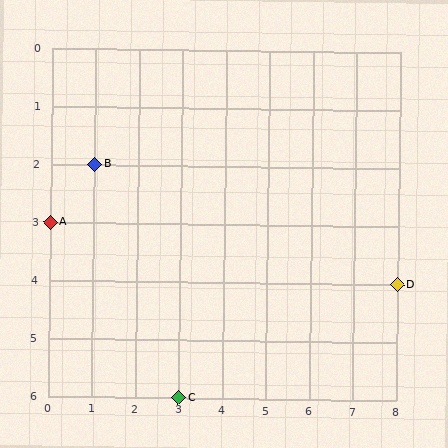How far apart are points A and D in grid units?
Points A and D are 8 columns and 1 row apart (about 8.1 grid units diagonally).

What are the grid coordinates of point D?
Point D is at grid coordinates (8, 4).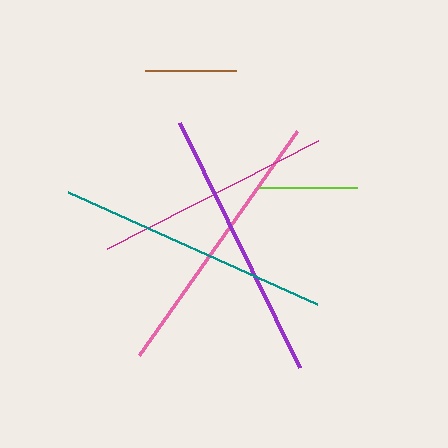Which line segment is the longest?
The purple line is the longest at approximately 274 pixels.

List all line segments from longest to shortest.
From longest to shortest: purple, pink, teal, magenta, lime, brown.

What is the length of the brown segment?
The brown segment is approximately 91 pixels long.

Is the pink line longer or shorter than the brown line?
The pink line is longer than the brown line.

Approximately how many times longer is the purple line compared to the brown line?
The purple line is approximately 3.0 times the length of the brown line.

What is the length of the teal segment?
The teal segment is approximately 273 pixels long.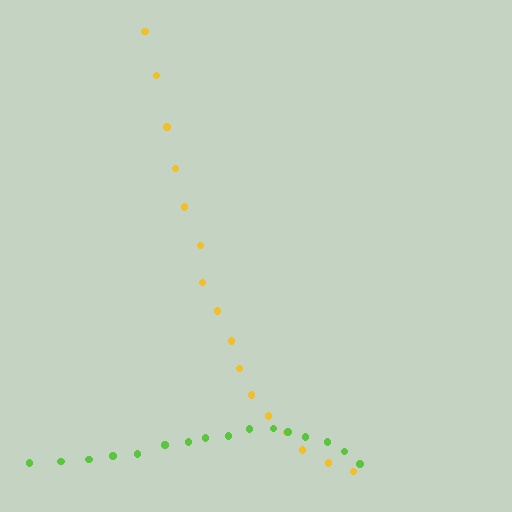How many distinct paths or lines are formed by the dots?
There are 2 distinct paths.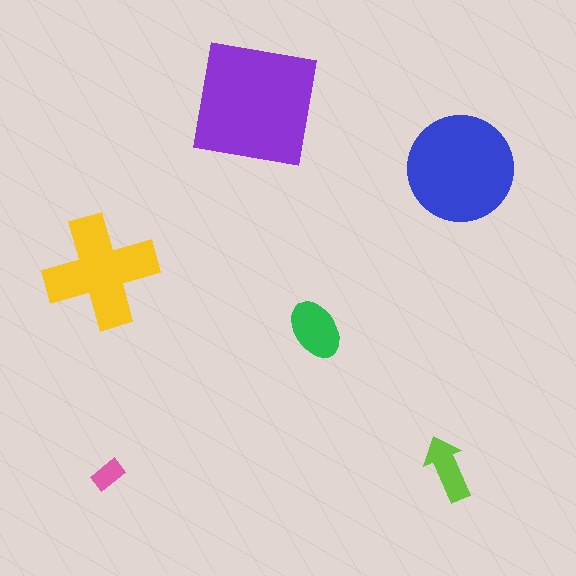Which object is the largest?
The purple square.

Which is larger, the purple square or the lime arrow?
The purple square.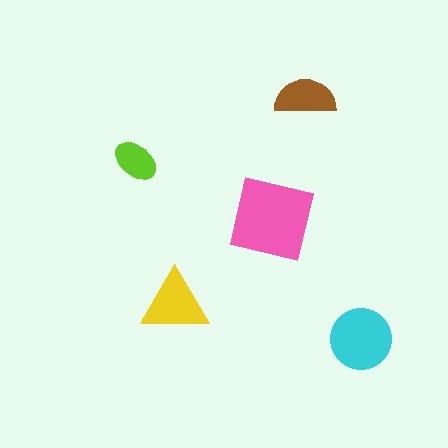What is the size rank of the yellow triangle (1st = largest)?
3rd.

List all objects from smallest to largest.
The lime ellipse, the brown semicircle, the yellow triangle, the cyan circle, the pink square.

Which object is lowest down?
The cyan circle is bottommost.